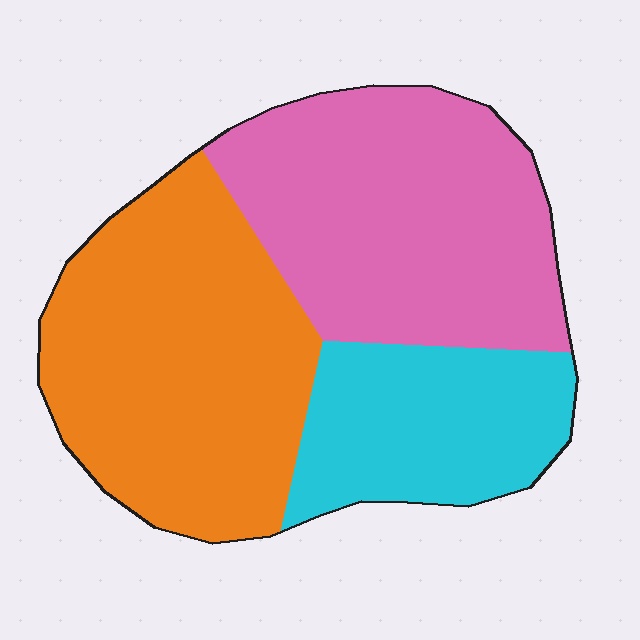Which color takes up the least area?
Cyan, at roughly 20%.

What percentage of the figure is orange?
Orange covers about 40% of the figure.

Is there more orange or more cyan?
Orange.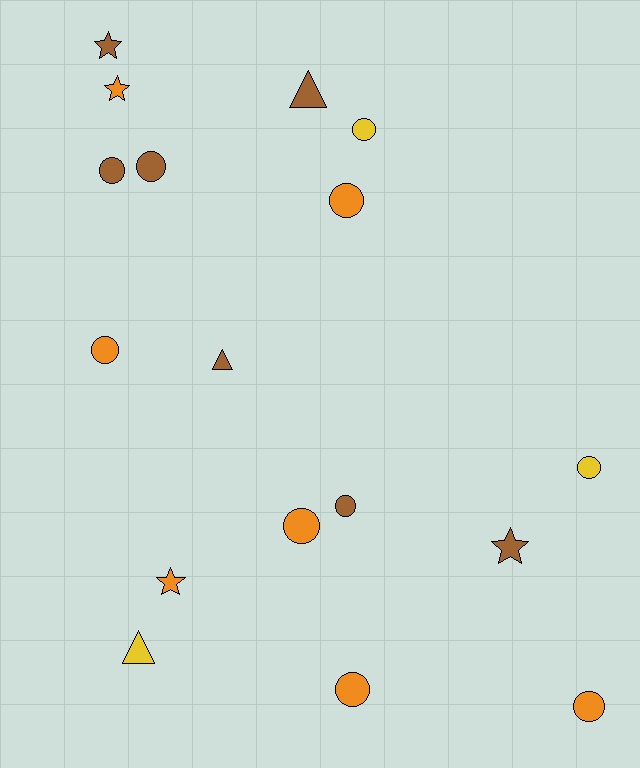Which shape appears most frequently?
Circle, with 10 objects.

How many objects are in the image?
There are 17 objects.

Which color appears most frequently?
Brown, with 7 objects.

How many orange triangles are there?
There are no orange triangles.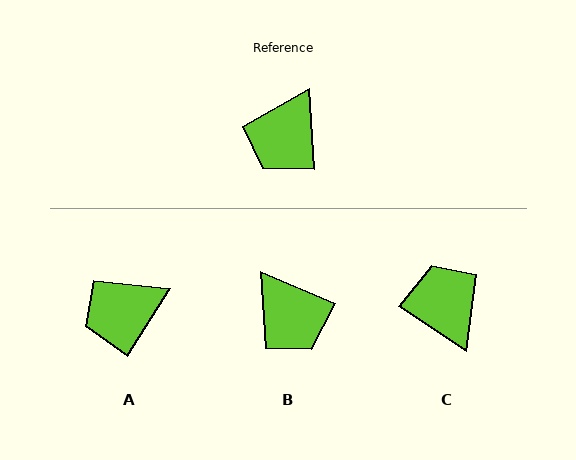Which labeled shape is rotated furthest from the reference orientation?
C, about 127 degrees away.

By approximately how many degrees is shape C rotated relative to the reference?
Approximately 127 degrees clockwise.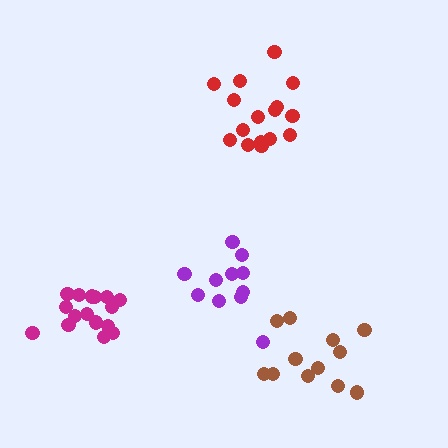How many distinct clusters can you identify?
There are 4 distinct clusters.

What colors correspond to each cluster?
The clusters are colored: purple, red, magenta, brown.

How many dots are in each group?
Group 1: 11 dots, Group 2: 17 dots, Group 3: 16 dots, Group 4: 12 dots (56 total).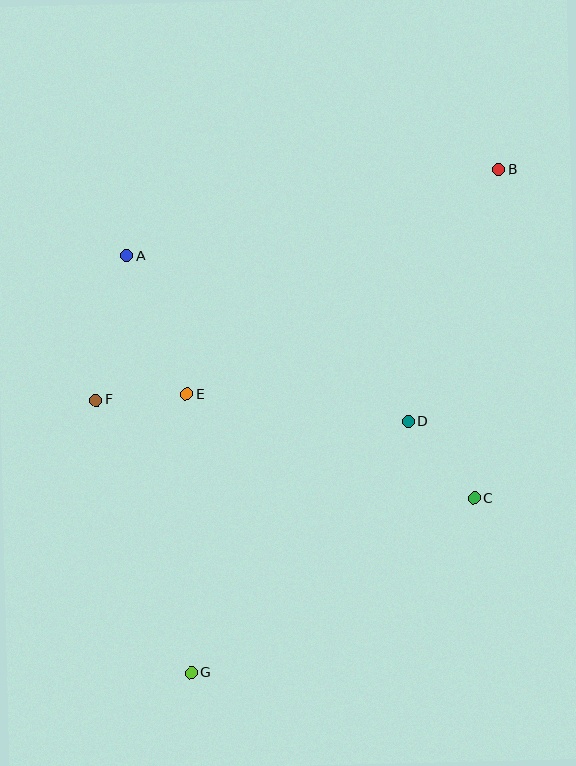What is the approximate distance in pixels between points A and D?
The distance between A and D is approximately 327 pixels.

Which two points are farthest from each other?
Points B and G are farthest from each other.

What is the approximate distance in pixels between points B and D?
The distance between B and D is approximately 268 pixels.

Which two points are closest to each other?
Points E and F are closest to each other.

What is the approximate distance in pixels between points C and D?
The distance between C and D is approximately 101 pixels.